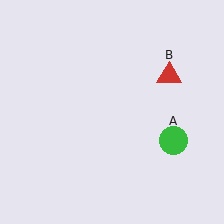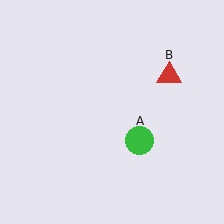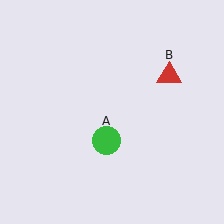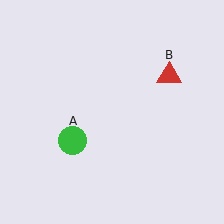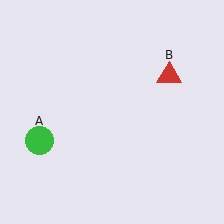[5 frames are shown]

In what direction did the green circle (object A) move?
The green circle (object A) moved left.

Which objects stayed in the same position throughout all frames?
Red triangle (object B) remained stationary.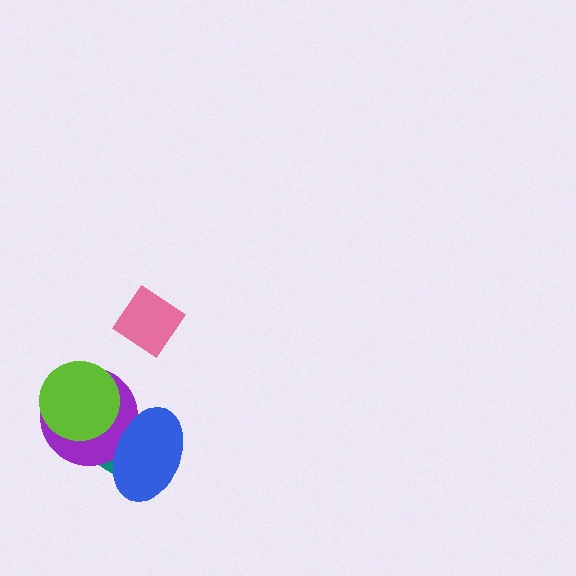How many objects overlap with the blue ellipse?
2 objects overlap with the blue ellipse.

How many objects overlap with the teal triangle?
3 objects overlap with the teal triangle.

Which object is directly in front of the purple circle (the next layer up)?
The lime circle is directly in front of the purple circle.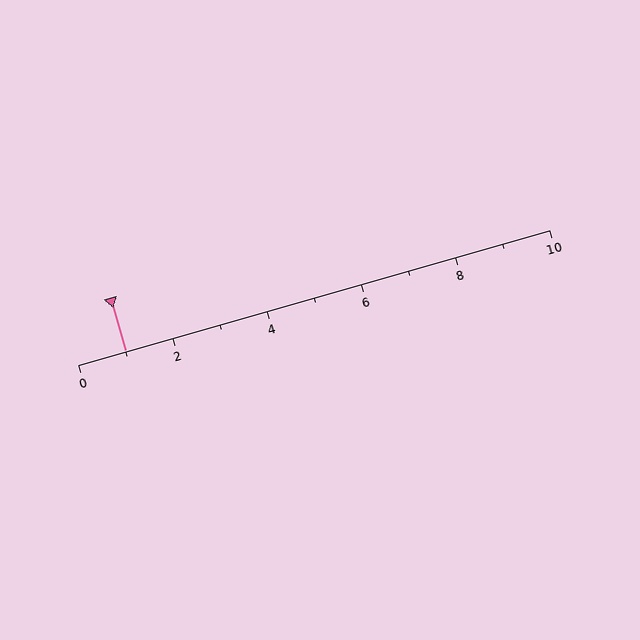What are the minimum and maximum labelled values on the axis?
The axis runs from 0 to 10.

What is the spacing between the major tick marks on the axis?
The major ticks are spaced 2 apart.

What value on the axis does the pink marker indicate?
The marker indicates approximately 1.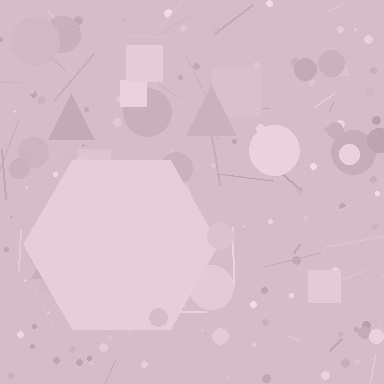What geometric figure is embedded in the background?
A hexagon is embedded in the background.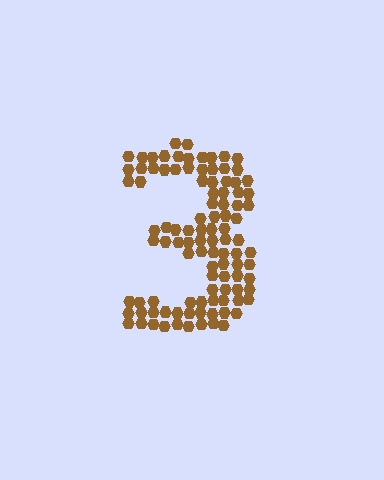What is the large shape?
The large shape is the digit 3.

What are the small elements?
The small elements are hexagons.